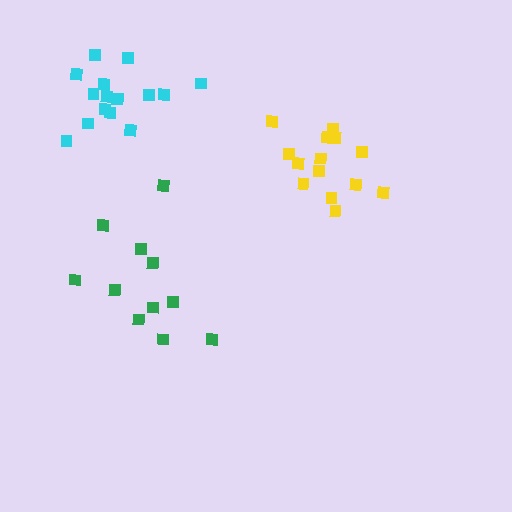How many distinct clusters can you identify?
There are 3 distinct clusters.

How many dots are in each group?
Group 1: 15 dots, Group 2: 14 dots, Group 3: 11 dots (40 total).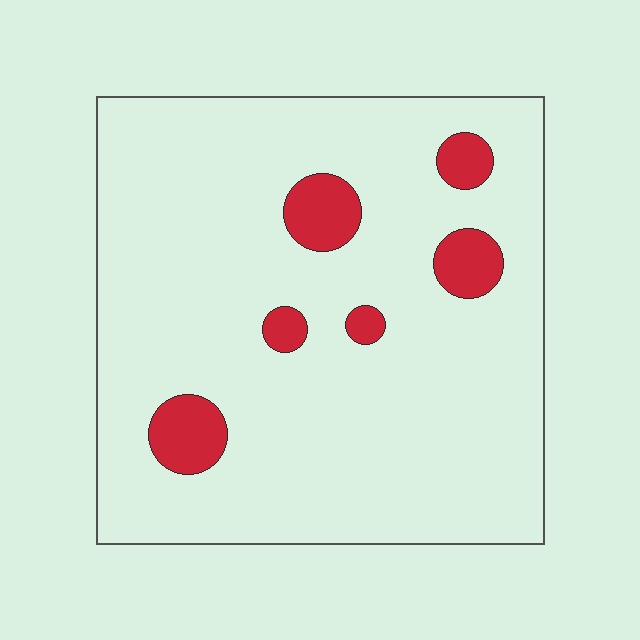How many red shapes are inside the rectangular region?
6.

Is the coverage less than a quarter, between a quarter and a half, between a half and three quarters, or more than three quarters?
Less than a quarter.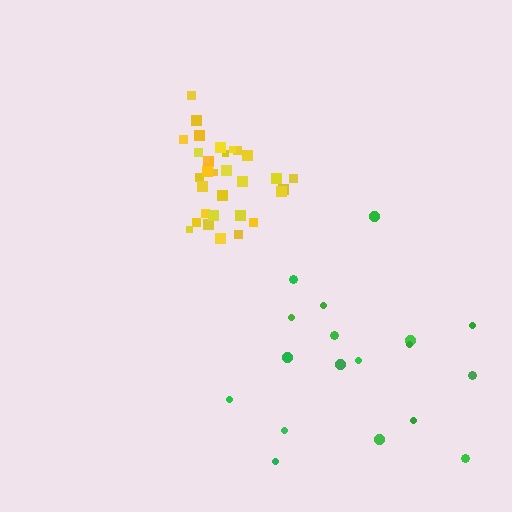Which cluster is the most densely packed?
Yellow.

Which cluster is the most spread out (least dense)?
Green.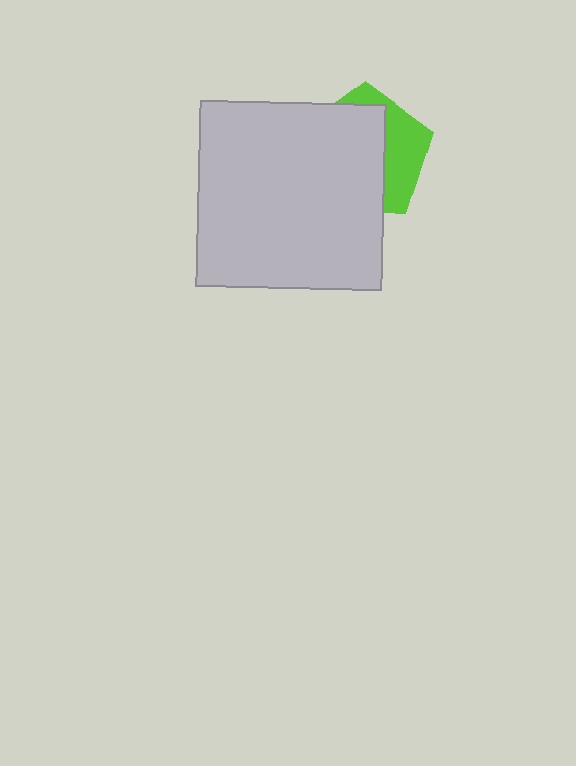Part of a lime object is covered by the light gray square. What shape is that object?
It is a pentagon.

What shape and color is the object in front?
The object in front is a light gray square.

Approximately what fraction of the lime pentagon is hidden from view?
Roughly 65% of the lime pentagon is hidden behind the light gray square.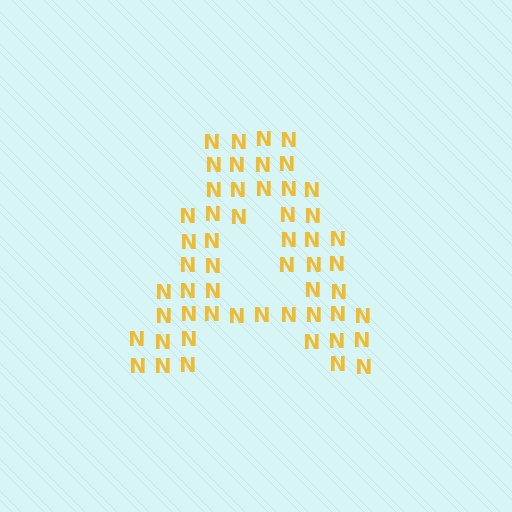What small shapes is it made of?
It is made of small letter N's.